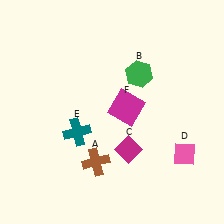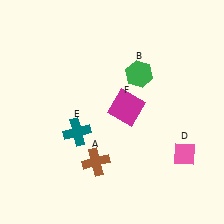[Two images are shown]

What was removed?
The magenta diamond (C) was removed in Image 2.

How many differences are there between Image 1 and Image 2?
There is 1 difference between the two images.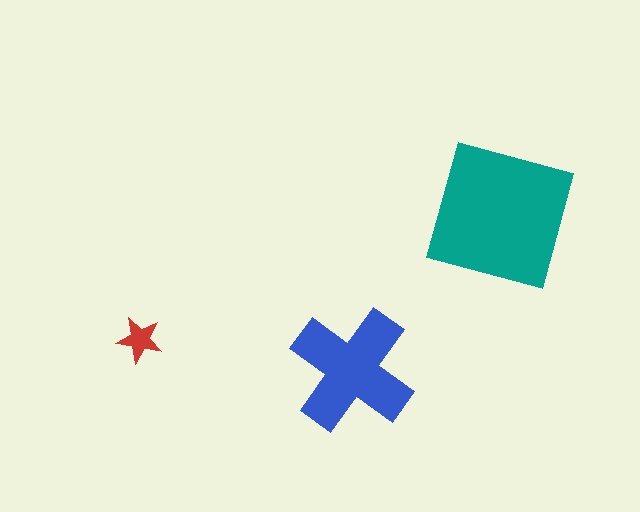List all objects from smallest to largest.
The red star, the blue cross, the teal square.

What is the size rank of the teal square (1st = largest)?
1st.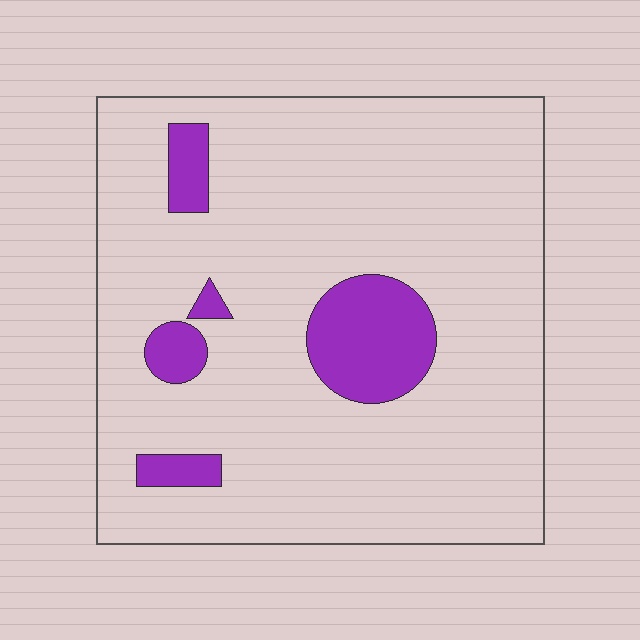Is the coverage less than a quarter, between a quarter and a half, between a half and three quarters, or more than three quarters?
Less than a quarter.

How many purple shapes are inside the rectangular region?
5.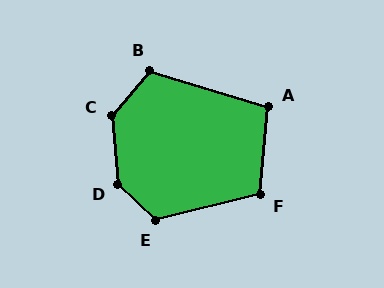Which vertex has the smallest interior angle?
A, at approximately 102 degrees.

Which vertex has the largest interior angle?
D, at approximately 138 degrees.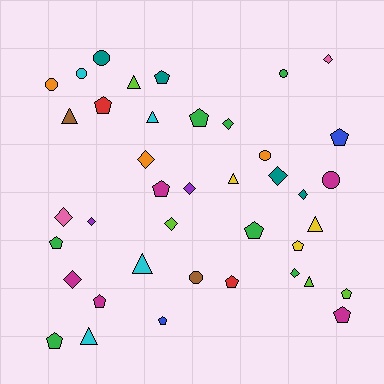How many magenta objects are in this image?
There are 5 magenta objects.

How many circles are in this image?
There are 7 circles.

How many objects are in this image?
There are 40 objects.